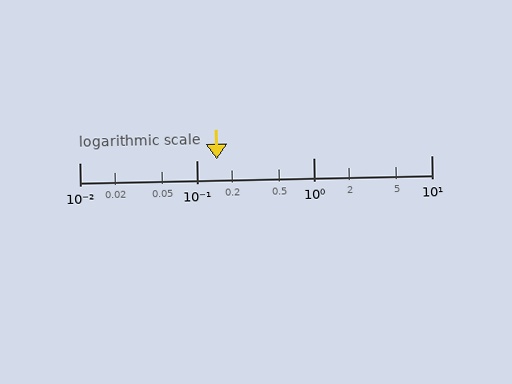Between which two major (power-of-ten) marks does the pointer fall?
The pointer is between 0.1 and 1.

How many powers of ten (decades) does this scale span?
The scale spans 3 decades, from 0.01 to 10.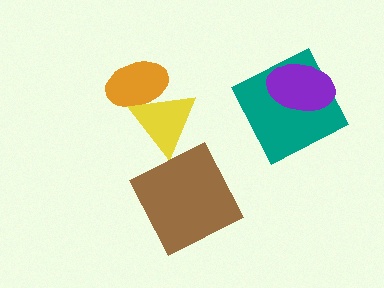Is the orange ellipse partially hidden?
Yes, it is partially covered by another shape.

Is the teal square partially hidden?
Yes, it is partially covered by another shape.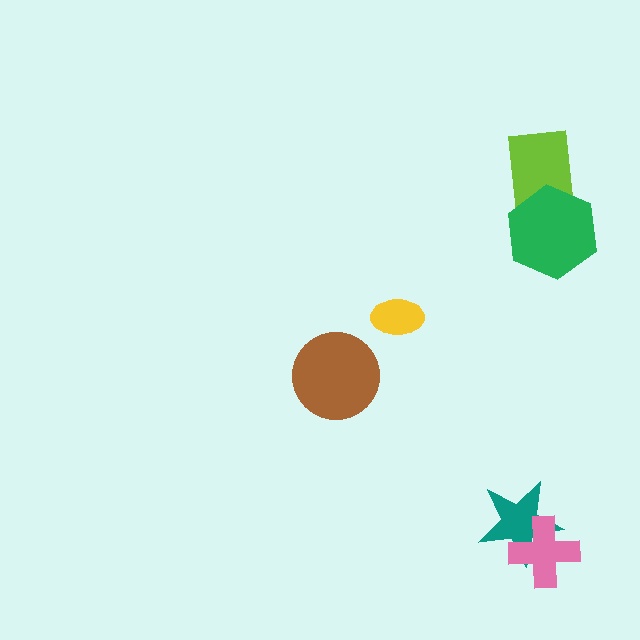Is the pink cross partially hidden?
No, no other shape covers it.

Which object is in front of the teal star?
The pink cross is in front of the teal star.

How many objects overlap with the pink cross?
1 object overlaps with the pink cross.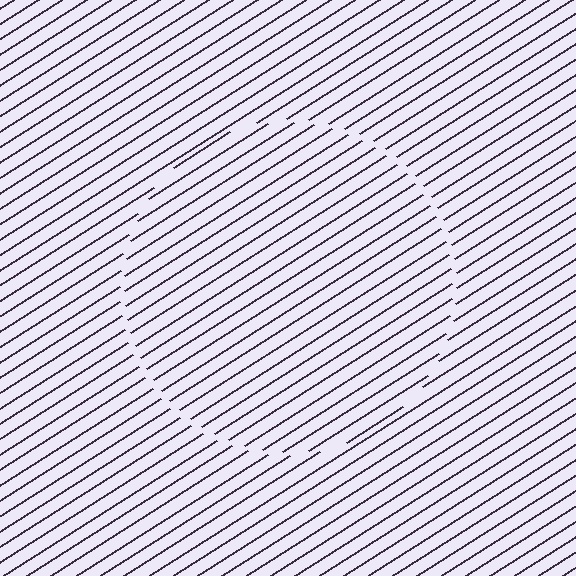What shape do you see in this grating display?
An illusory circle. The interior of the shape contains the same grating, shifted by half a period — the contour is defined by the phase discontinuity where line-ends from the inner and outer gratings abut.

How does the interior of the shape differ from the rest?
The interior of the shape contains the same grating, shifted by half a period — the contour is defined by the phase discontinuity where line-ends from the inner and outer gratings abut.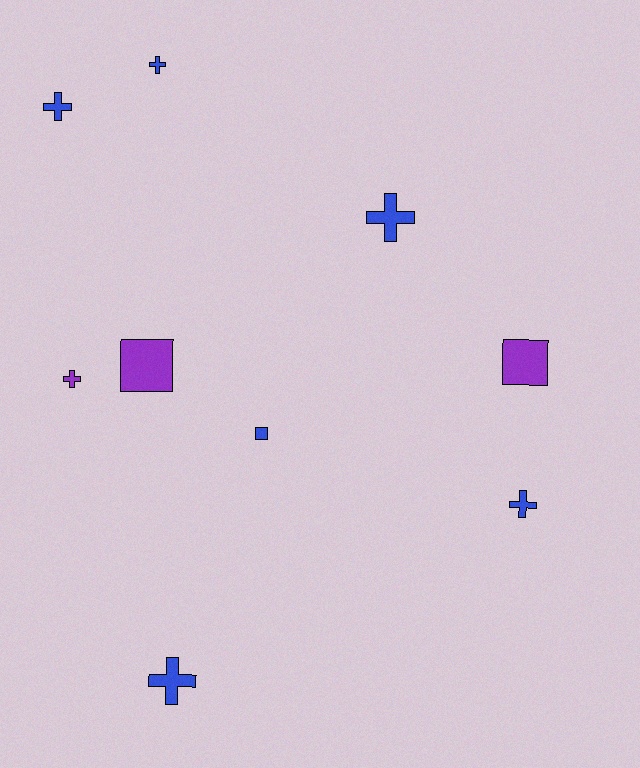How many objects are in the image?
There are 9 objects.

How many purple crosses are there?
There is 1 purple cross.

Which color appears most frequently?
Blue, with 6 objects.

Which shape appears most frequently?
Cross, with 6 objects.